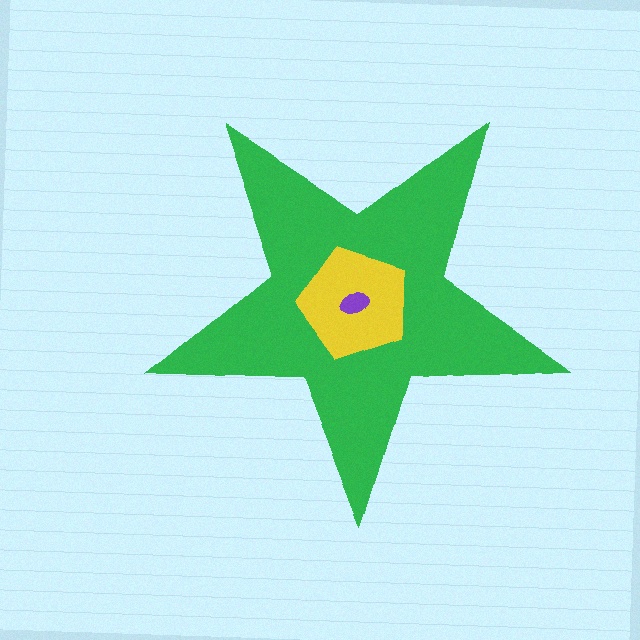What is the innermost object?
The purple ellipse.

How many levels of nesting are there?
3.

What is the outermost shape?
The green star.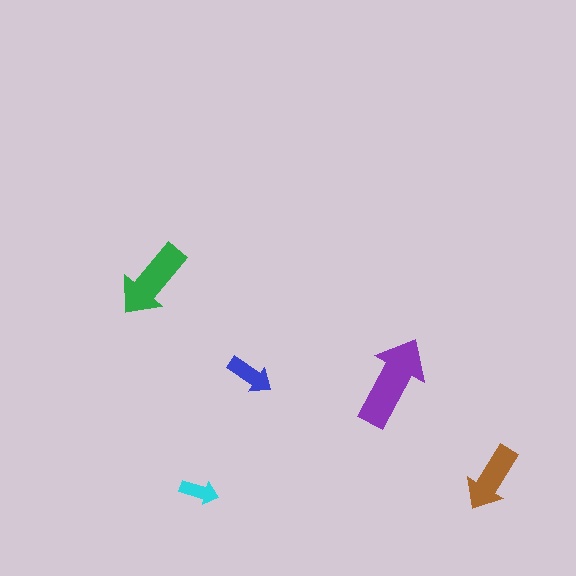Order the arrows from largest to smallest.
the purple one, the green one, the brown one, the blue one, the cyan one.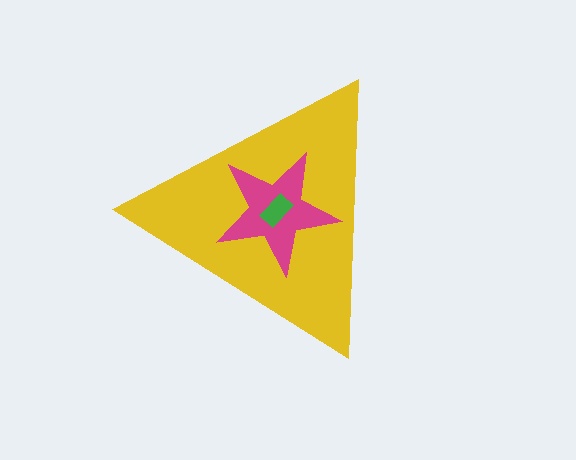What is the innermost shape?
The green rectangle.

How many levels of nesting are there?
3.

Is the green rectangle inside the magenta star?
Yes.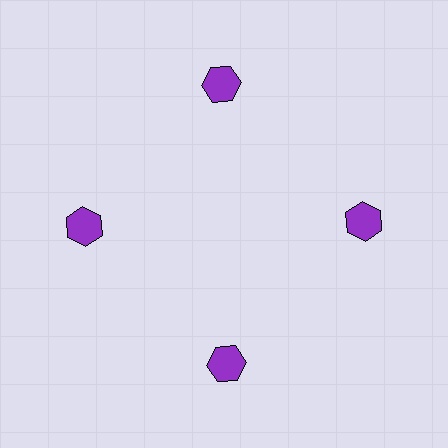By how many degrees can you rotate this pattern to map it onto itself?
The pattern maps onto itself every 90 degrees of rotation.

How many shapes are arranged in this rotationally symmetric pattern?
There are 4 shapes, arranged in 4 groups of 1.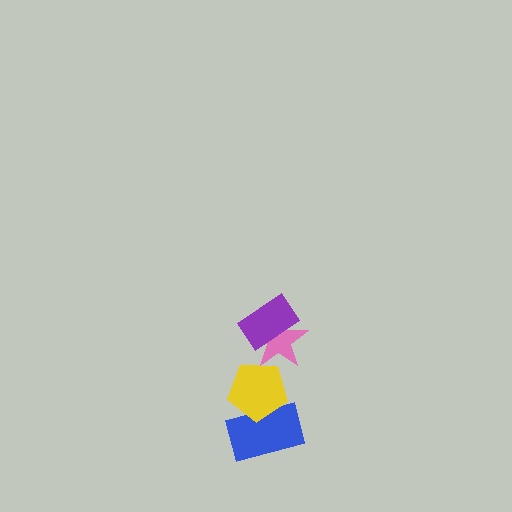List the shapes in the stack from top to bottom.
From top to bottom: the purple rectangle, the pink star, the yellow pentagon, the blue rectangle.